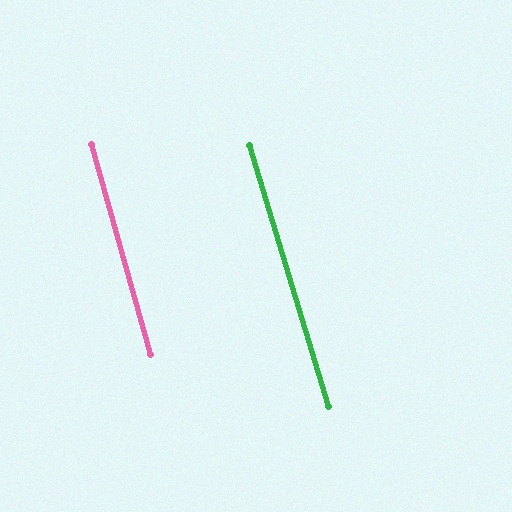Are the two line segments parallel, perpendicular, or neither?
Parallel — their directions differ by only 1.1°.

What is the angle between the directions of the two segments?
Approximately 1 degree.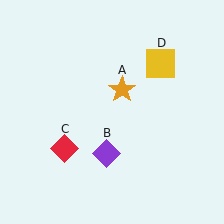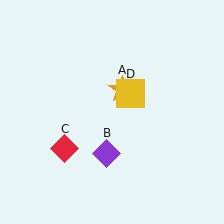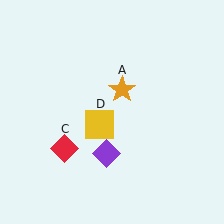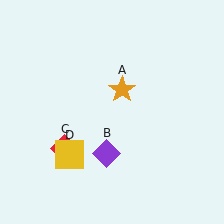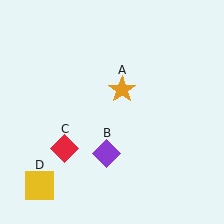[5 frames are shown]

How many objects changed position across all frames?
1 object changed position: yellow square (object D).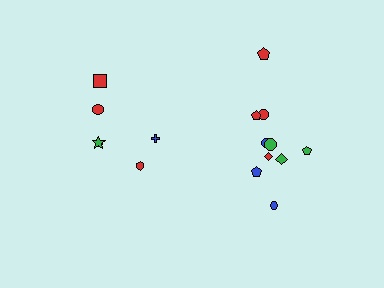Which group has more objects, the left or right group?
The right group.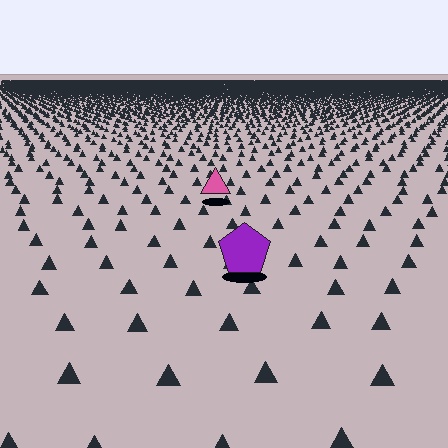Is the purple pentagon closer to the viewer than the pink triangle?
Yes. The purple pentagon is closer — you can tell from the texture gradient: the ground texture is coarser near it.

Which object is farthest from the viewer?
The pink triangle is farthest from the viewer. It appears smaller and the ground texture around it is denser.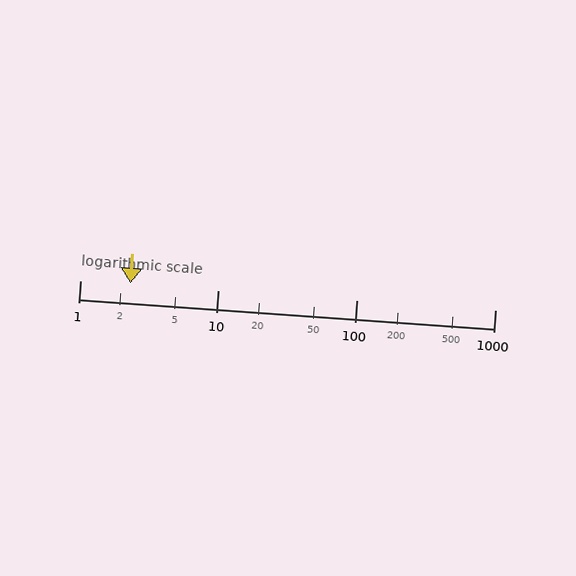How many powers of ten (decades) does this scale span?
The scale spans 3 decades, from 1 to 1000.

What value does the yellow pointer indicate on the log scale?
The pointer indicates approximately 2.3.